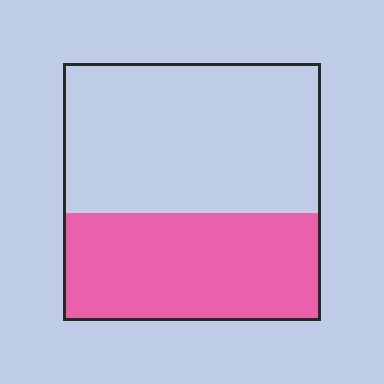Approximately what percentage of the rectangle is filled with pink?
Approximately 40%.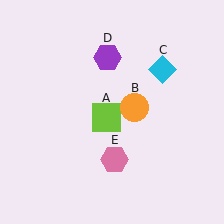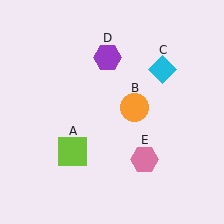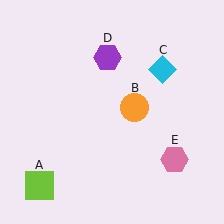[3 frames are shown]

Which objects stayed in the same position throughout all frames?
Orange circle (object B) and cyan diamond (object C) and purple hexagon (object D) remained stationary.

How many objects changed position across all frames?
2 objects changed position: lime square (object A), pink hexagon (object E).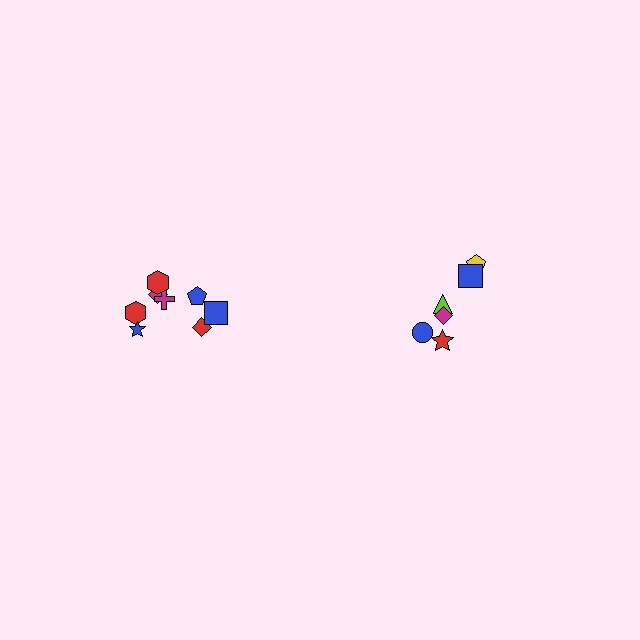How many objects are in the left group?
There are 8 objects.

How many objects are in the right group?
There are 6 objects.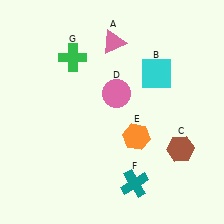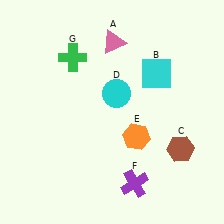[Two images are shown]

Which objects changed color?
D changed from pink to cyan. F changed from teal to purple.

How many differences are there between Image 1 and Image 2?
There are 2 differences between the two images.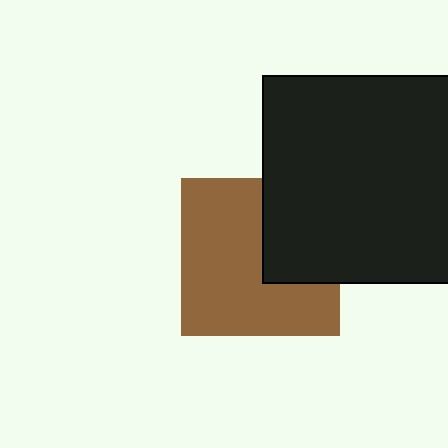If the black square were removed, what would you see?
You would see the complete brown square.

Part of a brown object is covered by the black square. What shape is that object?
It is a square.